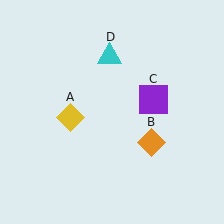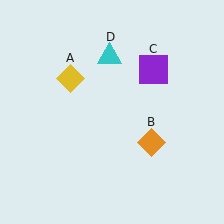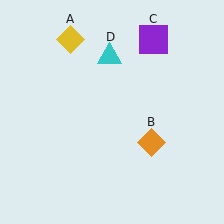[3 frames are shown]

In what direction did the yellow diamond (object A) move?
The yellow diamond (object A) moved up.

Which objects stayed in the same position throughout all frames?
Orange diamond (object B) and cyan triangle (object D) remained stationary.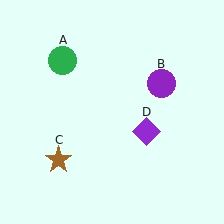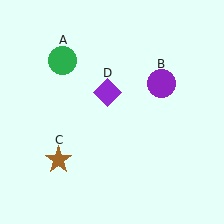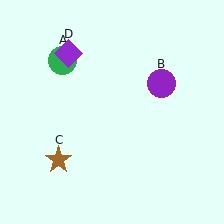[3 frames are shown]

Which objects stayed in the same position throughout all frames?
Green circle (object A) and purple circle (object B) and brown star (object C) remained stationary.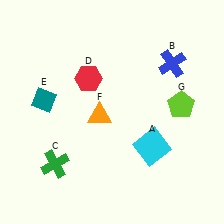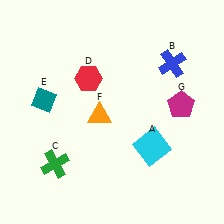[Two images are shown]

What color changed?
The pentagon (G) changed from lime in Image 1 to magenta in Image 2.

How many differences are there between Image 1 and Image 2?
There is 1 difference between the two images.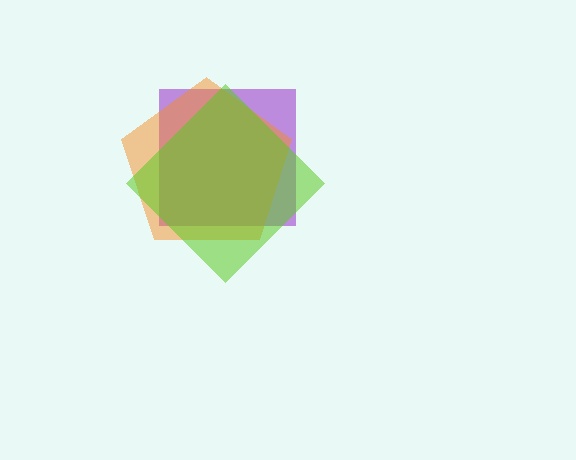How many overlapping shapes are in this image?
There are 3 overlapping shapes in the image.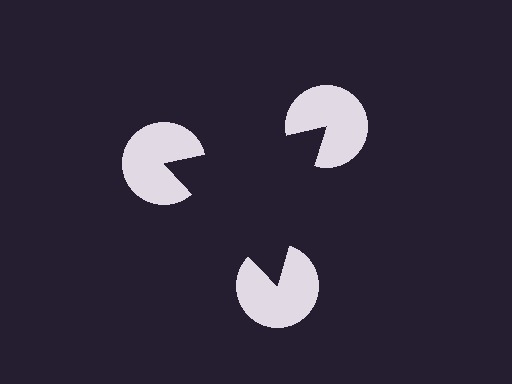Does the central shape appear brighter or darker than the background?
It typically appears slightly darker than the background, even though no actual brightness change is drawn.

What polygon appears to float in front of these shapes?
An illusory triangle — its edges are inferred from the aligned wedge cuts in the pac-man discs, not physically drawn.